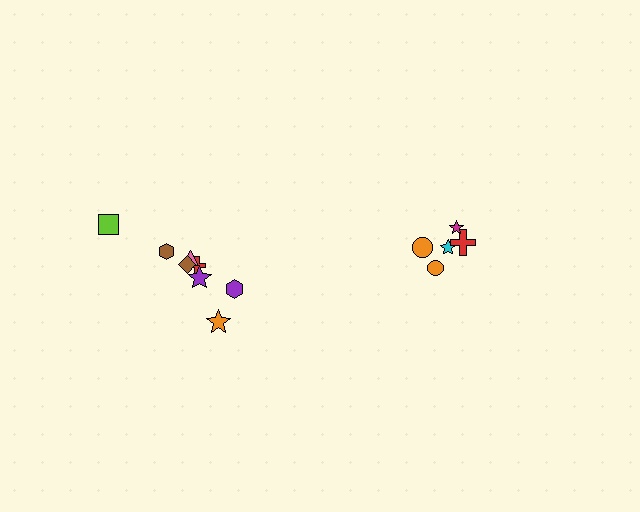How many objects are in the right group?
There are 5 objects.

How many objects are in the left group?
There are 8 objects.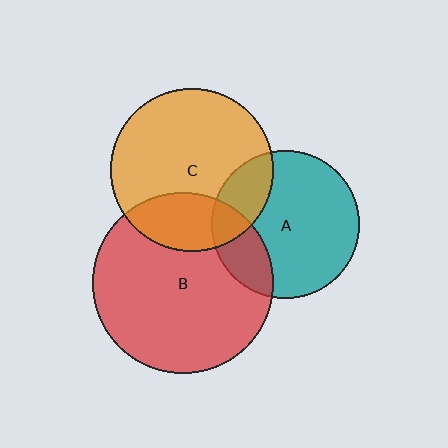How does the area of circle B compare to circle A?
Approximately 1.5 times.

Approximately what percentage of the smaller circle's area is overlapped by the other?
Approximately 20%.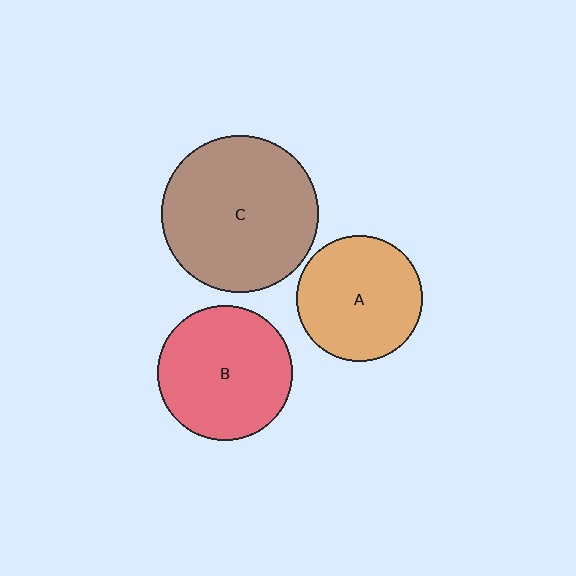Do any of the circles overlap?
No, none of the circles overlap.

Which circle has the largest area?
Circle C (brown).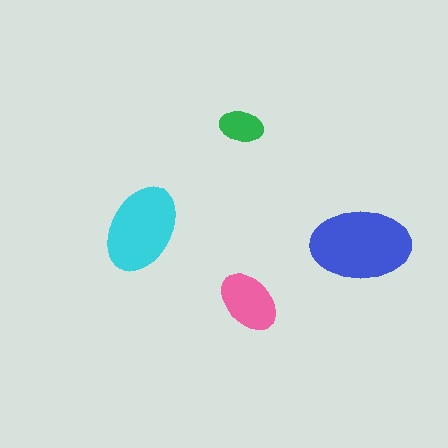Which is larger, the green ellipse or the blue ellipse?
The blue one.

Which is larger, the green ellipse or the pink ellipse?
The pink one.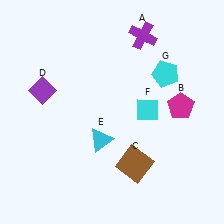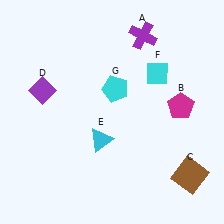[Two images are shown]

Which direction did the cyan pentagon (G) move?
The cyan pentagon (G) moved left.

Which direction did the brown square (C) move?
The brown square (C) moved right.